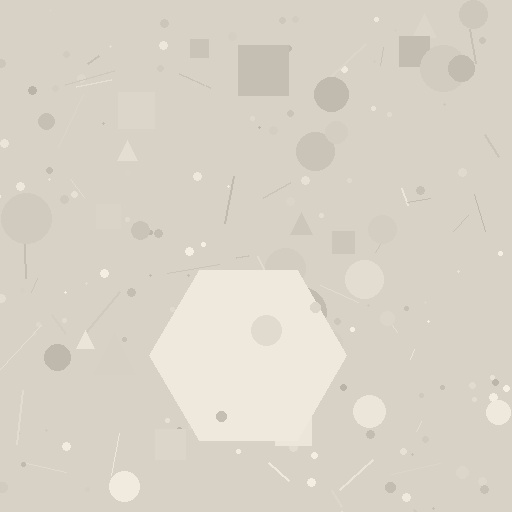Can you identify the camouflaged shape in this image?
The camouflaged shape is a hexagon.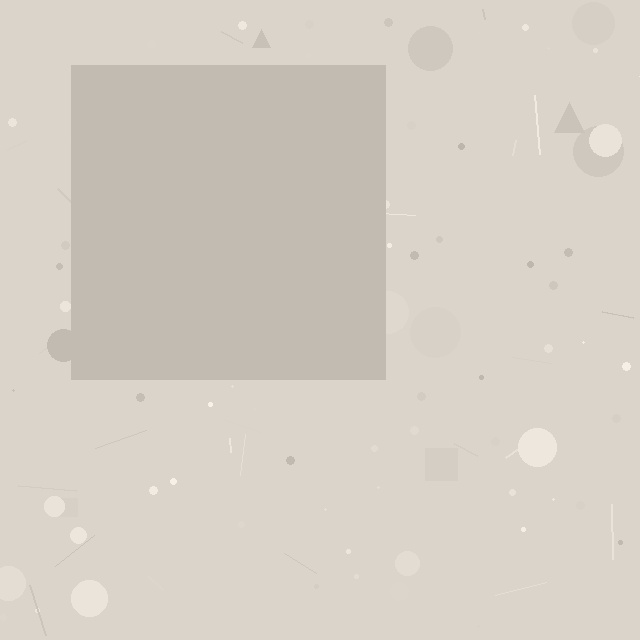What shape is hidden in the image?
A square is hidden in the image.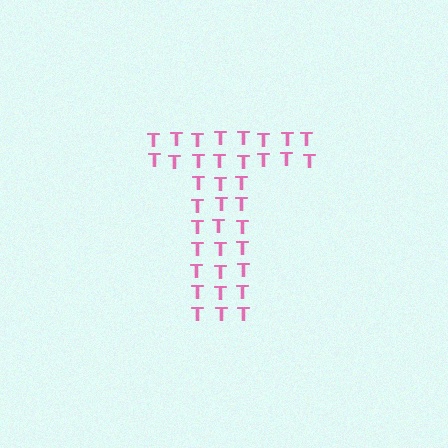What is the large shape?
The large shape is the letter T.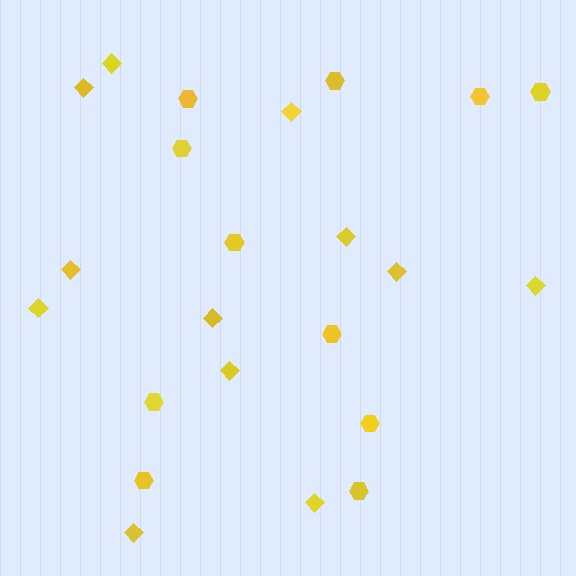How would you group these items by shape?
There are 2 groups: one group of diamonds (12) and one group of hexagons (11).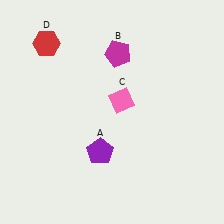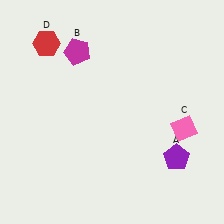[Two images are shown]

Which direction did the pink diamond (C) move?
The pink diamond (C) moved right.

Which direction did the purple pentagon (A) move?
The purple pentagon (A) moved right.